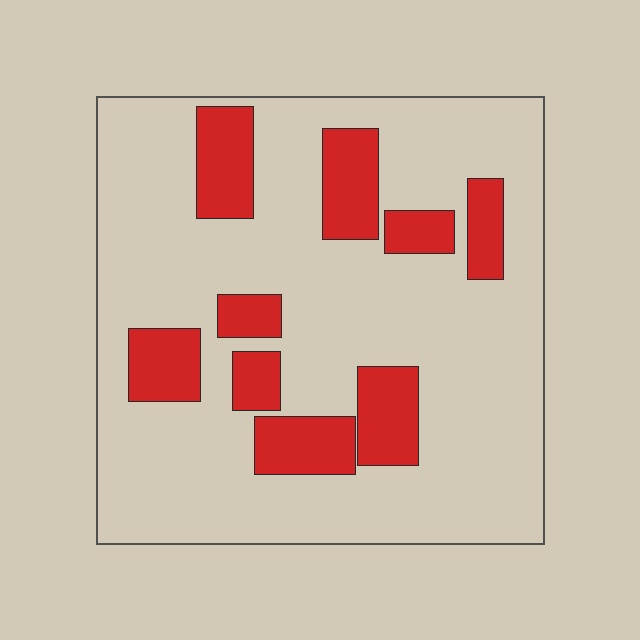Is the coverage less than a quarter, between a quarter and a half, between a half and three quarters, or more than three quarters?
Less than a quarter.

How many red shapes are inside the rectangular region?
9.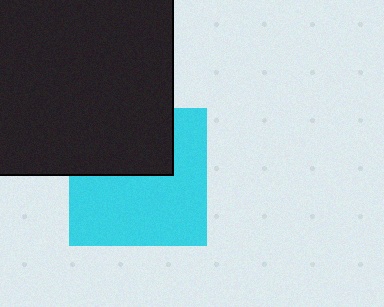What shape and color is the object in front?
The object in front is a black square.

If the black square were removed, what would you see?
You would see the complete cyan square.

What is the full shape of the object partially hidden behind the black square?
The partially hidden object is a cyan square.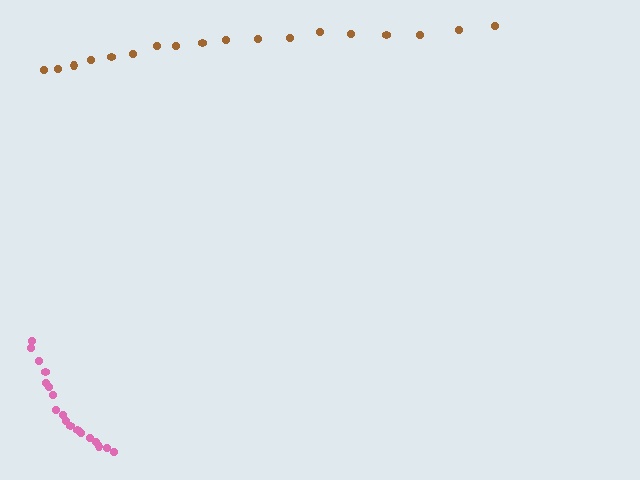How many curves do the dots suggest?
There are 2 distinct paths.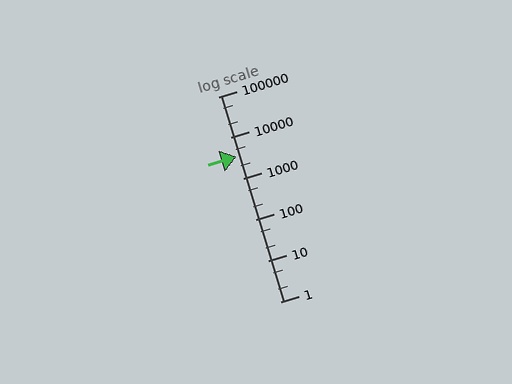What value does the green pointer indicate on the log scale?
The pointer indicates approximately 3500.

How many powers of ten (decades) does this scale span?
The scale spans 5 decades, from 1 to 100000.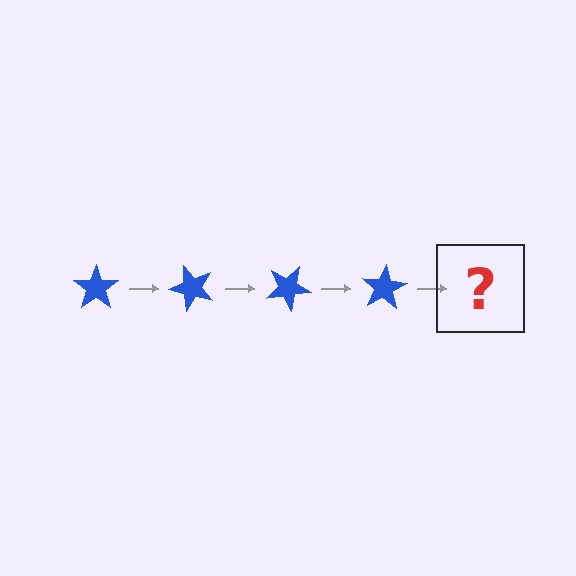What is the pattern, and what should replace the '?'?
The pattern is that the star rotates 50 degrees each step. The '?' should be a blue star rotated 200 degrees.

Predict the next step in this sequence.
The next step is a blue star rotated 200 degrees.